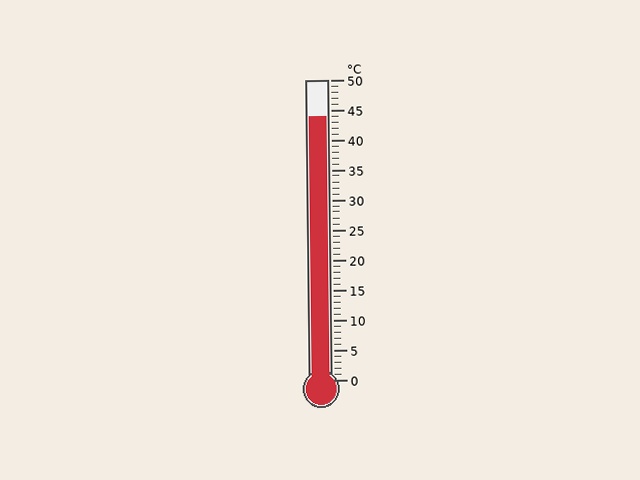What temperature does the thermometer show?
The thermometer shows approximately 44°C.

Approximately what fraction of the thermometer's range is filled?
The thermometer is filled to approximately 90% of its range.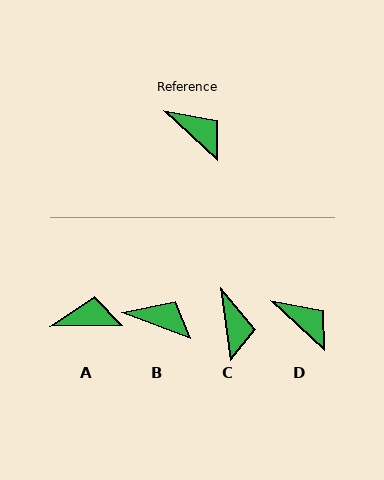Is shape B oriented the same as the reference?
No, it is off by about 22 degrees.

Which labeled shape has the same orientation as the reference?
D.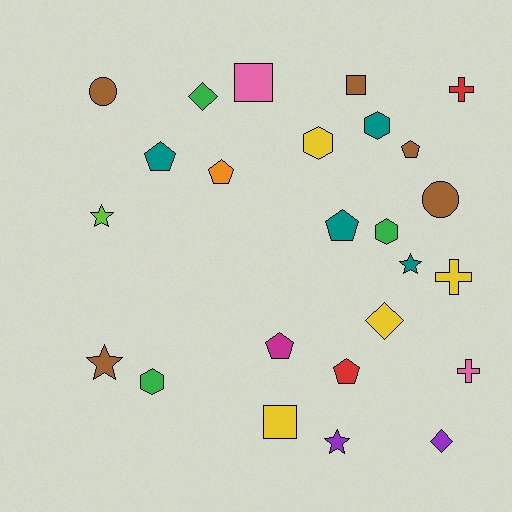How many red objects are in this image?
There are 2 red objects.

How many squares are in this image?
There are 3 squares.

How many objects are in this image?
There are 25 objects.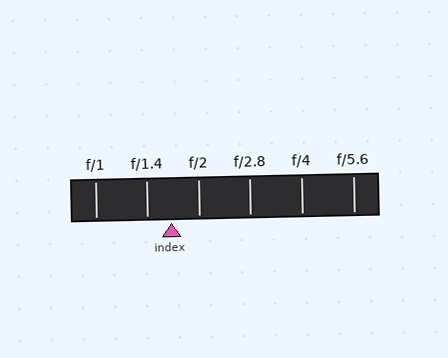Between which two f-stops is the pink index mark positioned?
The index mark is between f/1.4 and f/2.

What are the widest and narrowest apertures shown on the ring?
The widest aperture shown is f/1 and the narrowest is f/5.6.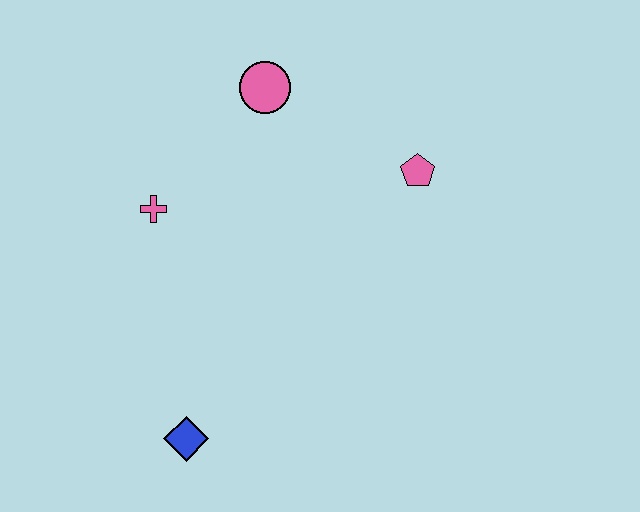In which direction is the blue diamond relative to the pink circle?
The blue diamond is below the pink circle.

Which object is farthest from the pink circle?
The blue diamond is farthest from the pink circle.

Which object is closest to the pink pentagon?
The pink circle is closest to the pink pentagon.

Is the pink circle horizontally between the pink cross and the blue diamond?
No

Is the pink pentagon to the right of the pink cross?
Yes